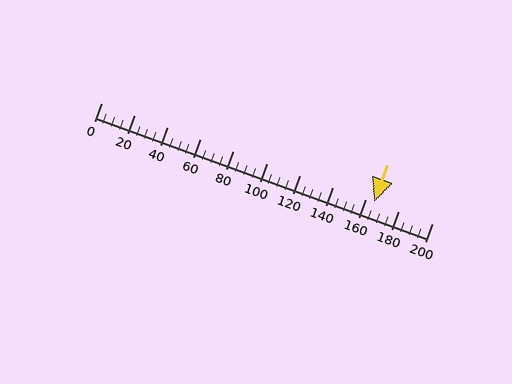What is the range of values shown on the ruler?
The ruler shows values from 0 to 200.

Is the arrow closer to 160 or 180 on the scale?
The arrow is closer to 160.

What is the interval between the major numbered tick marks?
The major tick marks are spaced 20 units apart.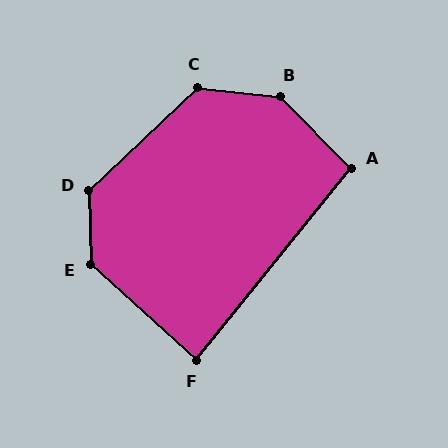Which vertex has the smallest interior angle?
F, at approximately 87 degrees.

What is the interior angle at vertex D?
Approximately 132 degrees (obtuse).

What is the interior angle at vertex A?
Approximately 96 degrees (obtuse).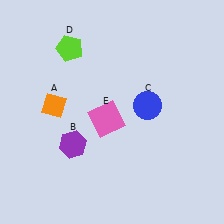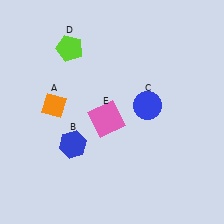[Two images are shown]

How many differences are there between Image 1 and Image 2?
There is 1 difference between the two images.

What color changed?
The hexagon (B) changed from purple in Image 1 to blue in Image 2.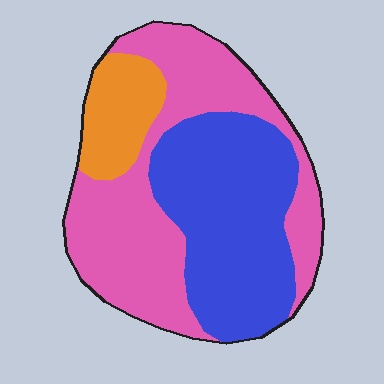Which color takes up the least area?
Orange, at roughly 15%.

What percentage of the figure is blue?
Blue covers roughly 40% of the figure.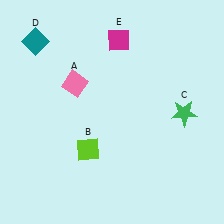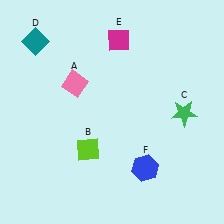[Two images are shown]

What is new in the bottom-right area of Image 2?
A blue hexagon (F) was added in the bottom-right area of Image 2.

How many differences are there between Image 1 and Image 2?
There is 1 difference between the two images.